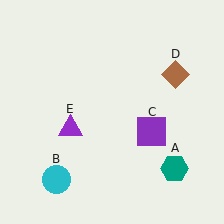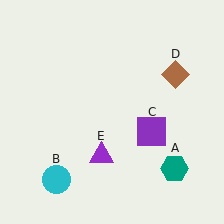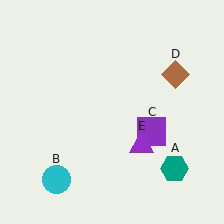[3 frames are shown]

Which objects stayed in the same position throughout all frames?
Teal hexagon (object A) and cyan circle (object B) and purple square (object C) and brown diamond (object D) remained stationary.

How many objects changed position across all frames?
1 object changed position: purple triangle (object E).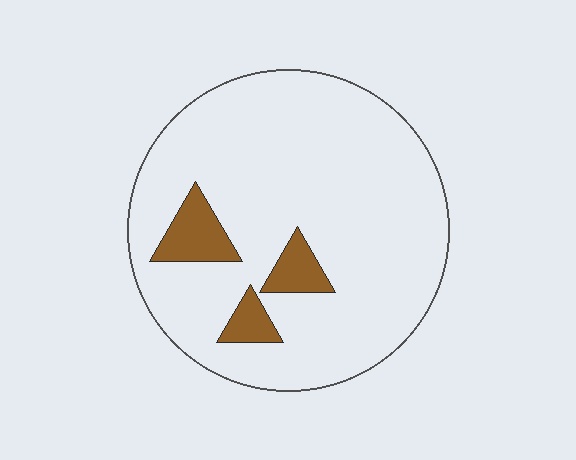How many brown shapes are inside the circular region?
3.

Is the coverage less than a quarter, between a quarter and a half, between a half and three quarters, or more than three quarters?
Less than a quarter.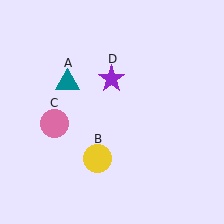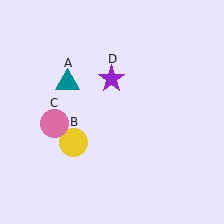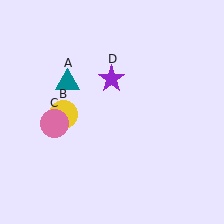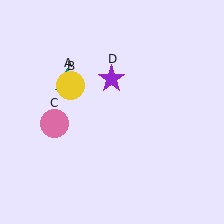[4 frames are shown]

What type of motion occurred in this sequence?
The yellow circle (object B) rotated clockwise around the center of the scene.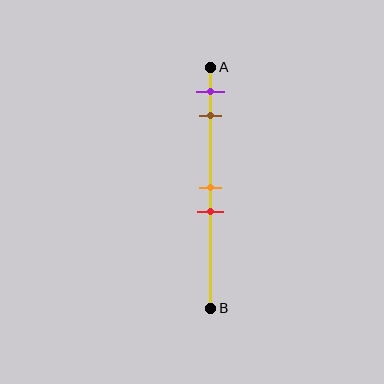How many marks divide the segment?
There are 4 marks dividing the segment.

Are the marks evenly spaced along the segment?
No, the marks are not evenly spaced.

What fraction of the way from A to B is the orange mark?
The orange mark is approximately 50% (0.5) of the way from A to B.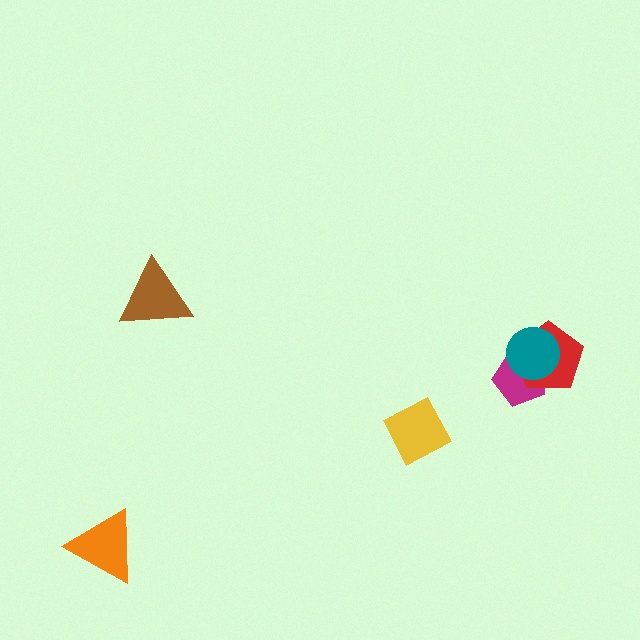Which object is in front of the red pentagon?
The teal circle is in front of the red pentagon.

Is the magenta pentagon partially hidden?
Yes, it is partially covered by another shape.